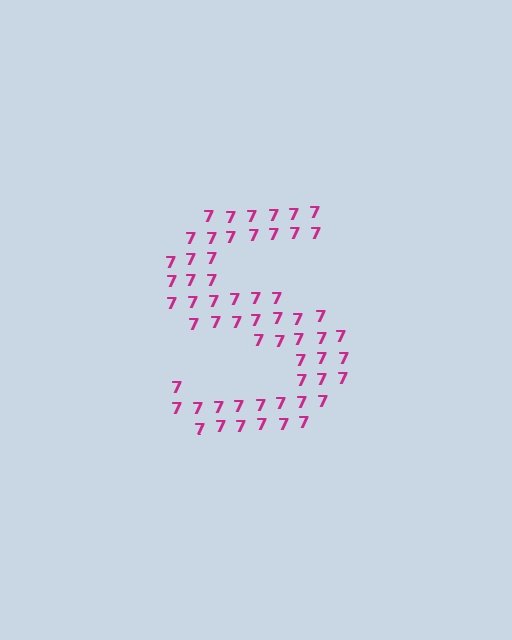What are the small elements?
The small elements are digit 7's.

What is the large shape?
The large shape is the letter S.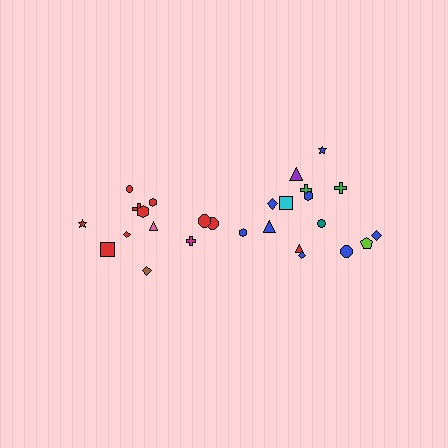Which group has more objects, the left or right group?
The right group.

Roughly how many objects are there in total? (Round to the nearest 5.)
Roughly 25 objects in total.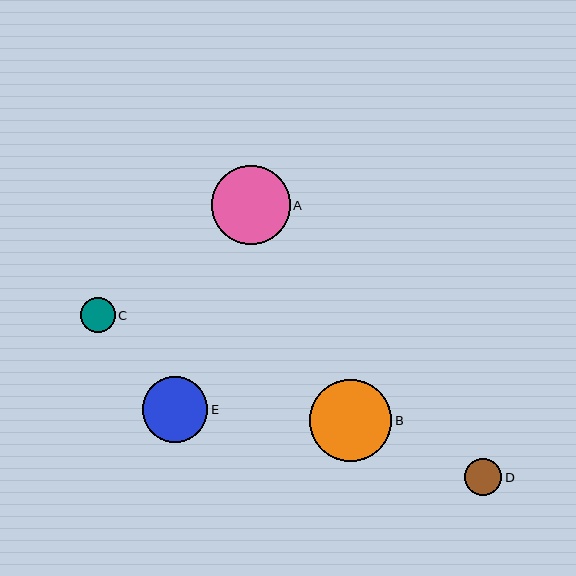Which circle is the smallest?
Circle C is the smallest with a size of approximately 35 pixels.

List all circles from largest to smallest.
From largest to smallest: B, A, E, D, C.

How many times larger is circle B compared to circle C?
Circle B is approximately 2.3 times the size of circle C.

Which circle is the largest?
Circle B is the largest with a size of approximately 82 pixels.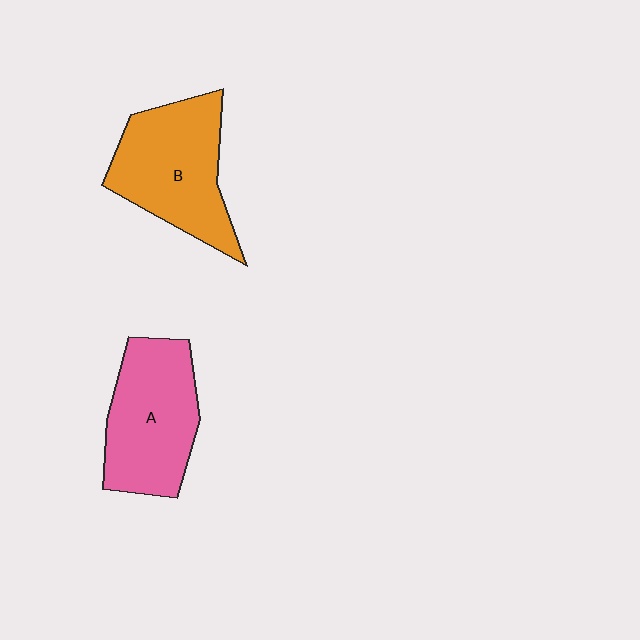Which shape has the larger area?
Shape B (orange).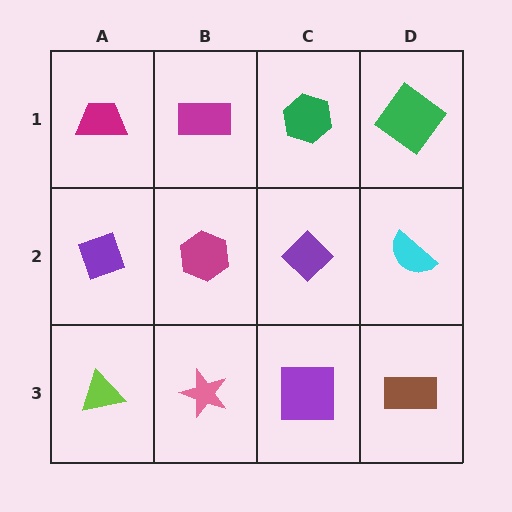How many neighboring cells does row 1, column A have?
2.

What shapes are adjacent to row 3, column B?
A magenta hexagon (row 2, column B), a lime triangle (row 3, column A), a purple square (row 3, column C).